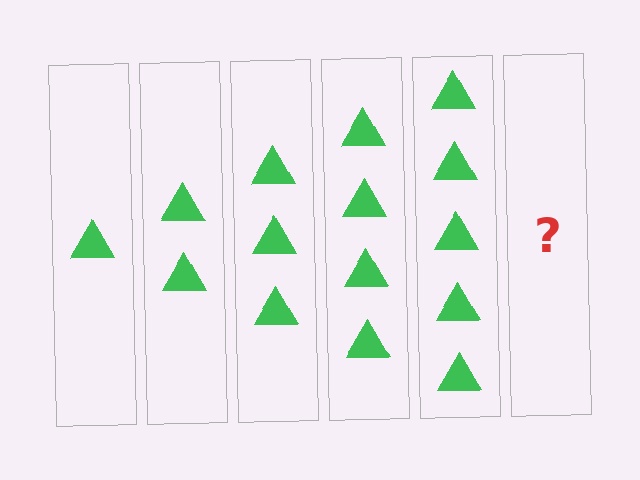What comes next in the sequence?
The next element should be 6 triangles.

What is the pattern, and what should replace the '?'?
The pattern is that each step adds one more triangle. The '?' should be 6 triangles.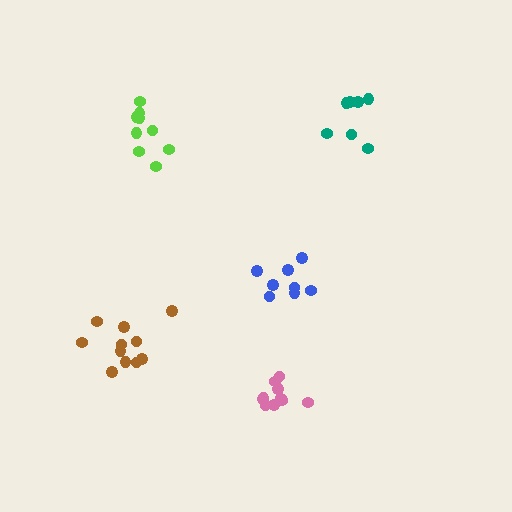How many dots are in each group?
Group 1: 8 dots, Group 2: 9 dots, Group 3: 10 dots, Group 4: 7 dots, Group 5: 11 dots (45 total).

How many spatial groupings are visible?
There are 5 spatial groupings.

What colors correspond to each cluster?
The clusters are colored: blue, lime, pink, teal, brown.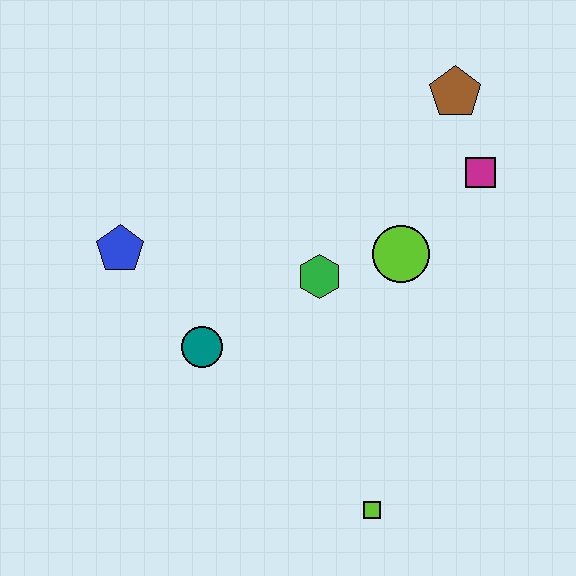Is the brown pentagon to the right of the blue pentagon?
Yes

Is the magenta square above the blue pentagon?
Yes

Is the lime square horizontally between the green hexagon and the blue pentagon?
No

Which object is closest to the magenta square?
The brown pentagon is closest to the magenta square.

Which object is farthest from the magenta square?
The blue pentagon is farthest from the magenta square.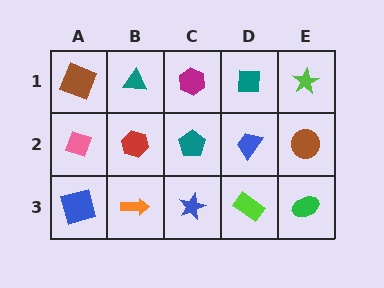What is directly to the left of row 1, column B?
A brown square.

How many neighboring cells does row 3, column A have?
2.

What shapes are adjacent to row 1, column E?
A brown circle (row 2, column E), a teal square (row 1, column D).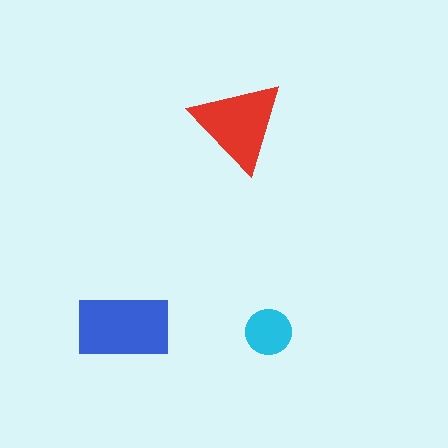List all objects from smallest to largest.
The cyan circle, the red triangle, the blue rectangle.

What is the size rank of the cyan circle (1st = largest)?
3rd.